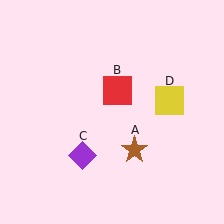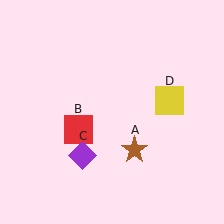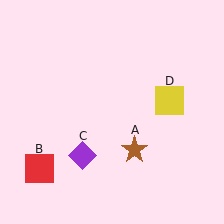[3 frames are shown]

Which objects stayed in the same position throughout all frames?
Brown star (object A) and purple diamond (object C) and yellow square (object D) remained stationary.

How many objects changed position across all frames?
1 object changed position: red square (object B).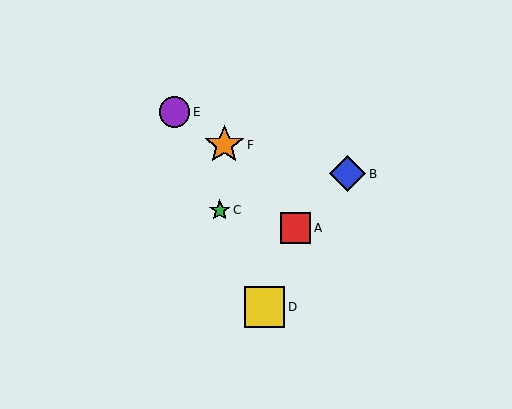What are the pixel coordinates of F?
Object F is at (224, 145).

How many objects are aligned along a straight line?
3 objects (C, D, E) are aligned along a straight line.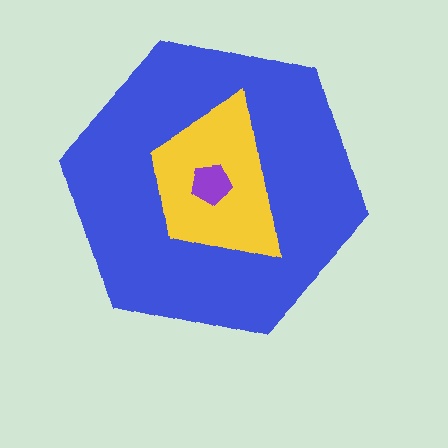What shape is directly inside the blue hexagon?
The yellow trapezoid.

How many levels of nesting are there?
3.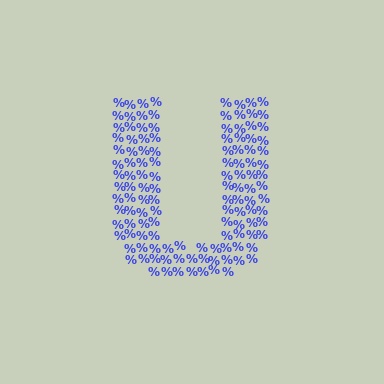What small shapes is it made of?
It is made of small percent signs.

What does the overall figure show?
The overall figure shows the letter U.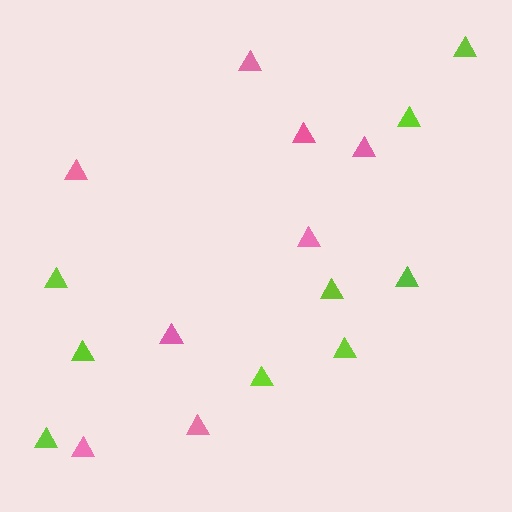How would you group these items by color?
There are 2 groups: one group of pink triangles (8) and one group of lime triangles (9).